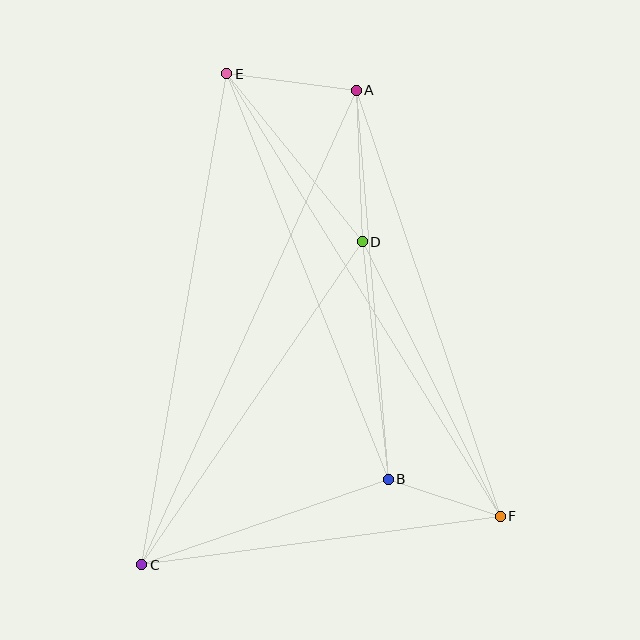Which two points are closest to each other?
Points B and F are closest to each other.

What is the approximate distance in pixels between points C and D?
The distance between C and D is approximately 391 pixels.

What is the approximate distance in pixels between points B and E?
The distance between B and E is approximately 436 pixels.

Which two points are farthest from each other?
Points A and C are farthest from each other.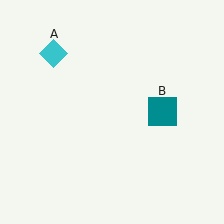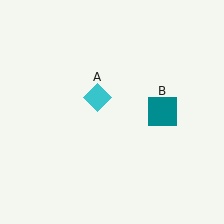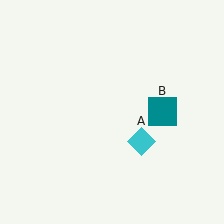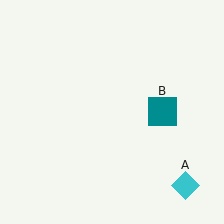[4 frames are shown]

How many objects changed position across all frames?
1 object changed position: cyan diamond (object A).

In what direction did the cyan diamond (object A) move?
The cyan diamond (object A) moved down and to the right.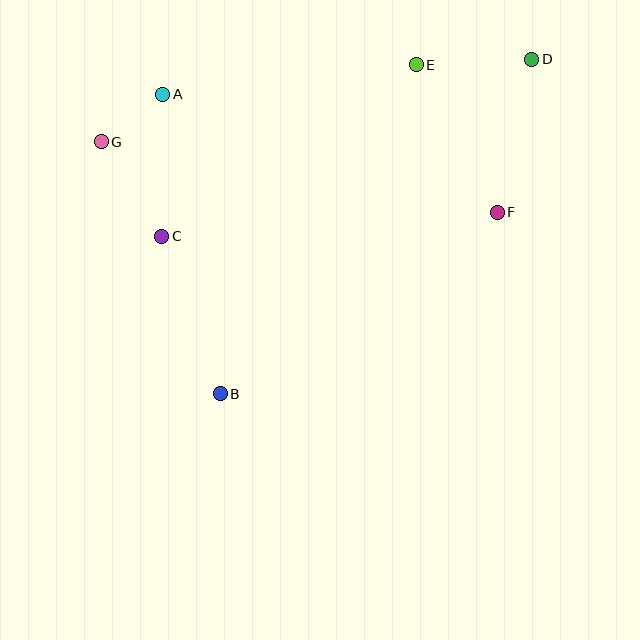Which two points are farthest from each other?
Points B and D are farthest from each other.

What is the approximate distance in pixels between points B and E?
The distance between B and E is approximately 383 pixels.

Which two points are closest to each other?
Points A and G are closest to each other.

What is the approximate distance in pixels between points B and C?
The distance between B and C is approximately 168 pixels.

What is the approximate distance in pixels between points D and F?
The distance between D and F is approximately 157 pixels.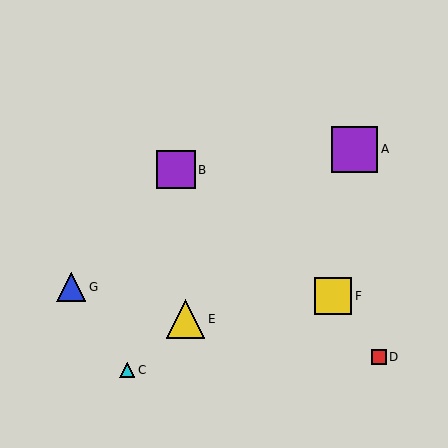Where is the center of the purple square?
The center of the purple square is at (176, 170).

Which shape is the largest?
The purple square (labeled A) is the largest.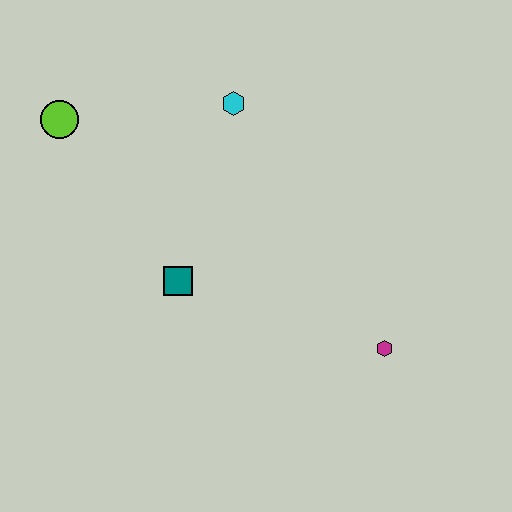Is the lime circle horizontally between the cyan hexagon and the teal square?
No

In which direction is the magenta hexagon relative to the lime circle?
The magenta hexagon is to the right of the lime circle.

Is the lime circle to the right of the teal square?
No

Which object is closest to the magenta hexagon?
The teal square is closest to the magenta hexagon.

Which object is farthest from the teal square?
The magenta hexagon is farthest from the teal square.